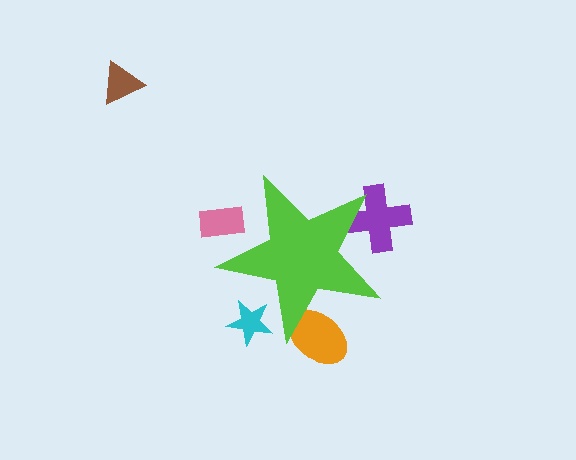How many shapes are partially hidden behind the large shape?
4 shapes are partially hidden.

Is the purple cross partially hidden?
Yes, the purple cross is partially hidden behind the lime star.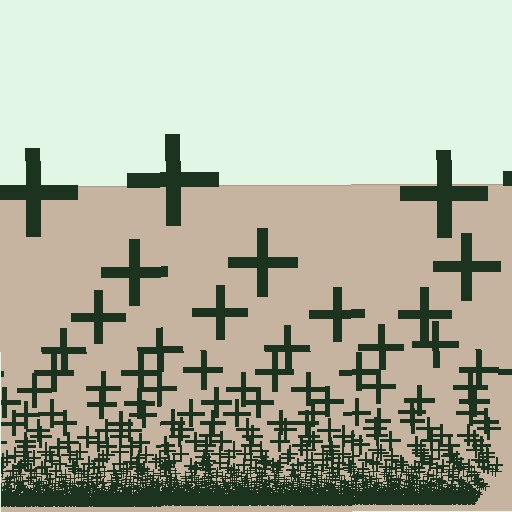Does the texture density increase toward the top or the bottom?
Density increases toward the bottom.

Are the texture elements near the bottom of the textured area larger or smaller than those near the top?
Smaller. The gradient is inverted — elements near the bottom are smaller and denser.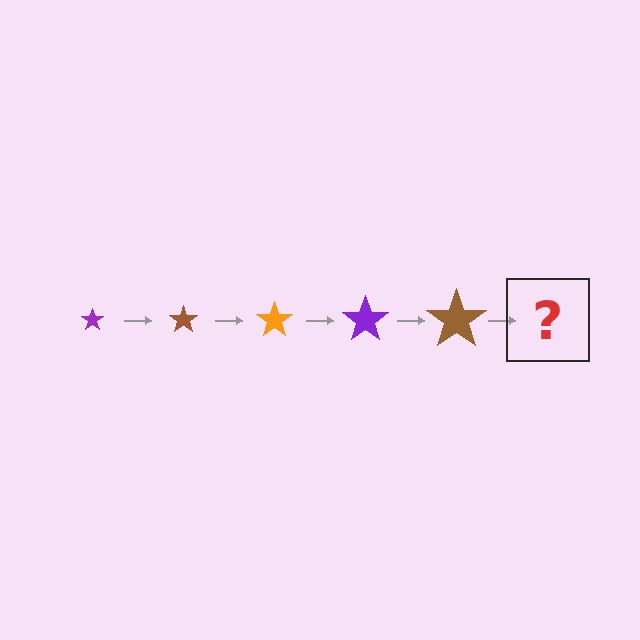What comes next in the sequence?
The next element should be an orange star, larger than the previous one.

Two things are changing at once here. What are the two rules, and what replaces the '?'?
The two rules are that the star grows larger each step and the color cycles through purple, brown, and orange. The '?' should be an orange star, larger than the previous one.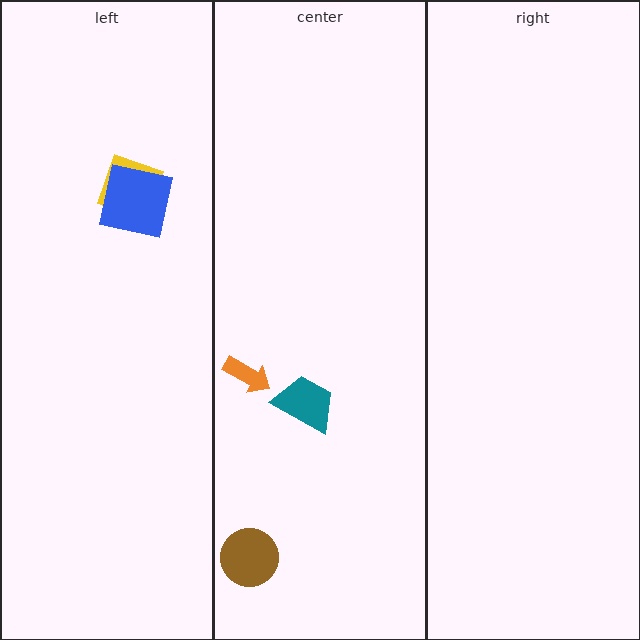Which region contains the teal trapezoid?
The center region.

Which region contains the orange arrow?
The center region.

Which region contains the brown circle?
The center region.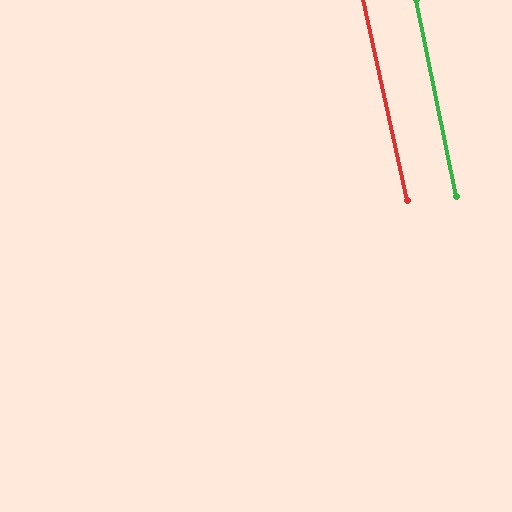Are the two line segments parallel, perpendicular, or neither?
Parallel — their directions differ by only 1.1°.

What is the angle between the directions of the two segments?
Approximately 1 degree.